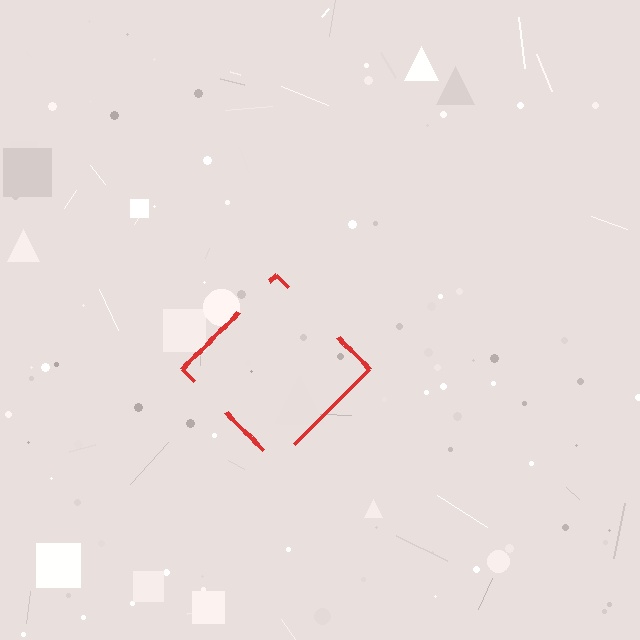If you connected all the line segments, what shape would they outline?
They would outline a diamond.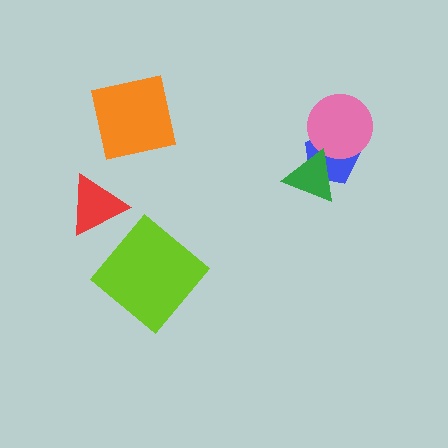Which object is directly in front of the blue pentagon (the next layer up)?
The pink circle is directly in front of the blue pentagon.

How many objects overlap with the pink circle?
1 object overlaps with the pink circle.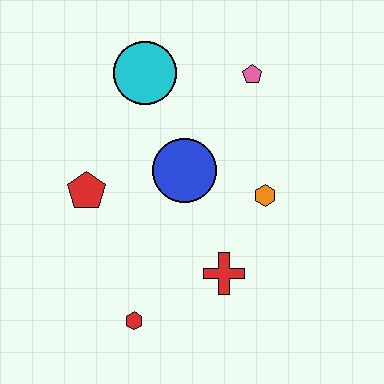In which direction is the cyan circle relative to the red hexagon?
The cyan circle is above the red hexagon.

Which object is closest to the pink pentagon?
The cyan circle is closest to the pink pentagon.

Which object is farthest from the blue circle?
The red hexagon is farthest from the blue circle.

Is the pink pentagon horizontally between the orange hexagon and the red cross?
Yes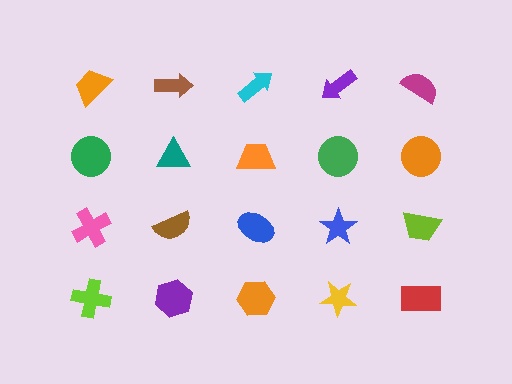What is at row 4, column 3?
An orange hexagon.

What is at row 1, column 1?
An orange trapezoid.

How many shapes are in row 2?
5 shapes.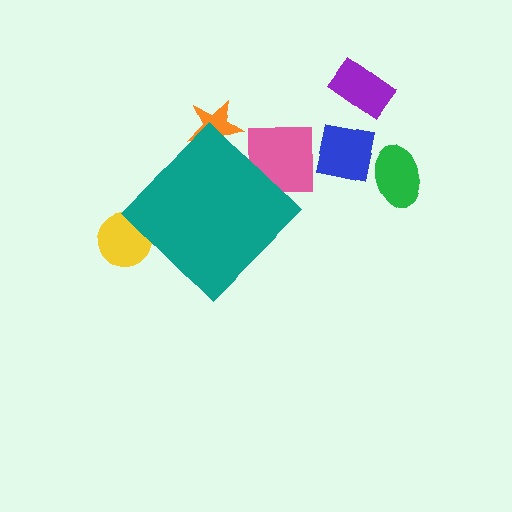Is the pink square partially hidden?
Yes, the pink square is partially hidden behind the teal diamond.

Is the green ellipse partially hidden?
No, the green ellipse is fully visible.